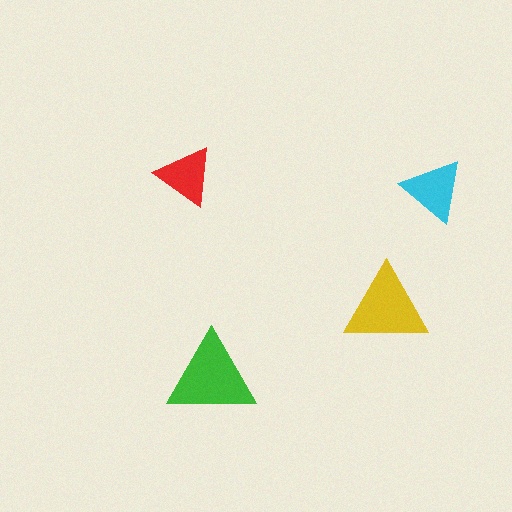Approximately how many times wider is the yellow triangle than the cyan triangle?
About 1.5 times wider.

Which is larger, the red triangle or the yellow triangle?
The yellow one.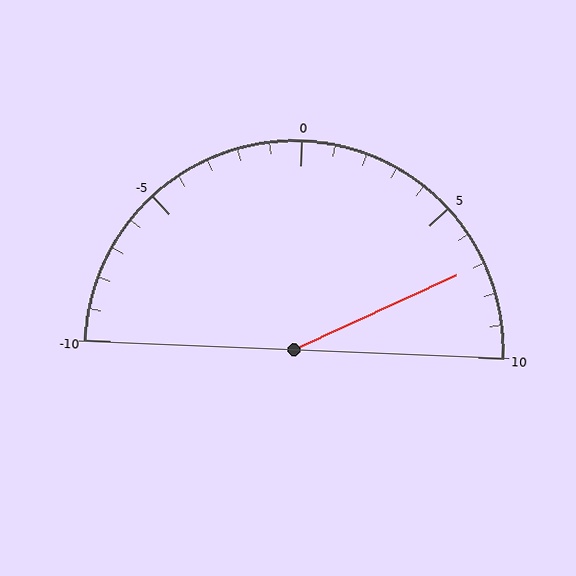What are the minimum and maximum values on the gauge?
The gauge ranges from -10 to 10.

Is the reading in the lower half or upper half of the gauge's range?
The reading is in the upper half of the range (-10 to 10).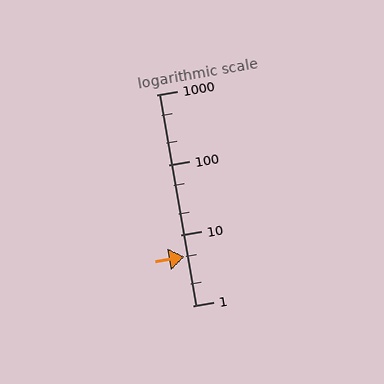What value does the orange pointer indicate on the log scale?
The pointer indicates approximately 4.9.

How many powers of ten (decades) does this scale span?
The scale spans 3 decades, from 1 to 1000.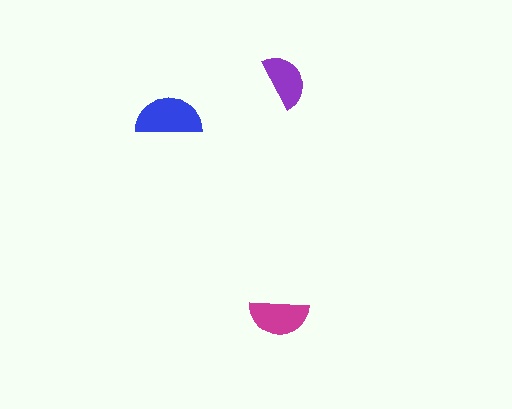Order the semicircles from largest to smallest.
the blue one, the magenta one, the purple one.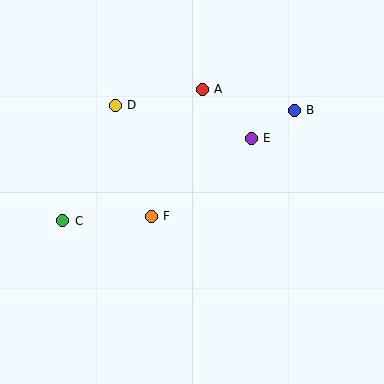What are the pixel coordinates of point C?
Point C is at (63, 221).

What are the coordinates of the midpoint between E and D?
The midpoint between E and D is at (183, 122).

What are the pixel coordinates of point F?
Point F is at (151, 216).